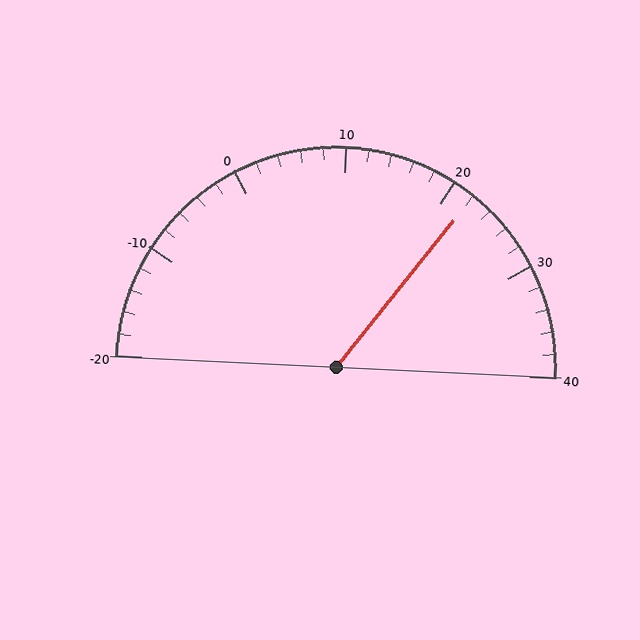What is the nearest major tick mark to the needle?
The nearest major tick mark is 20.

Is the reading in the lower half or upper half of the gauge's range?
The reading is in the upper half of the range (-20 to 40).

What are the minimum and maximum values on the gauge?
The gauge ranges from -20 to 40.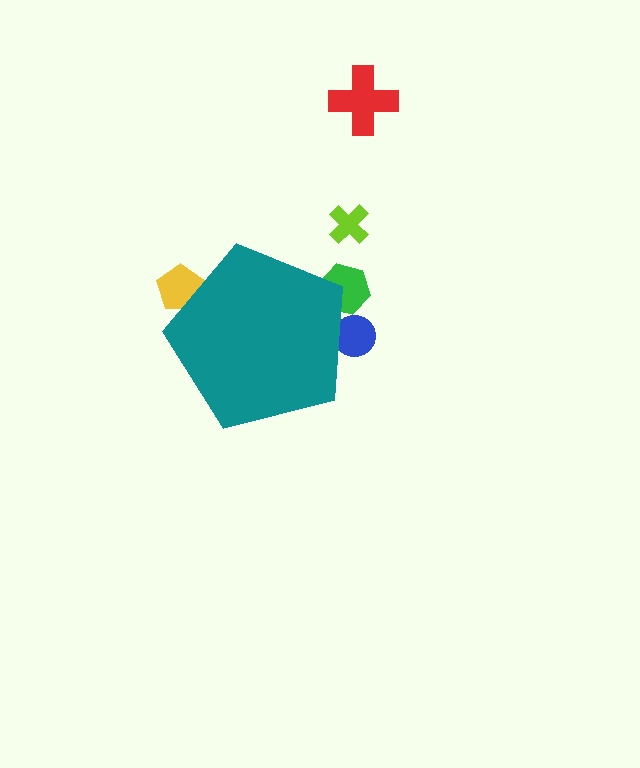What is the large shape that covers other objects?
A teal pentagon.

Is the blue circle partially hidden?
Yes, the blue circle is partially hidden behind the teal pentagon.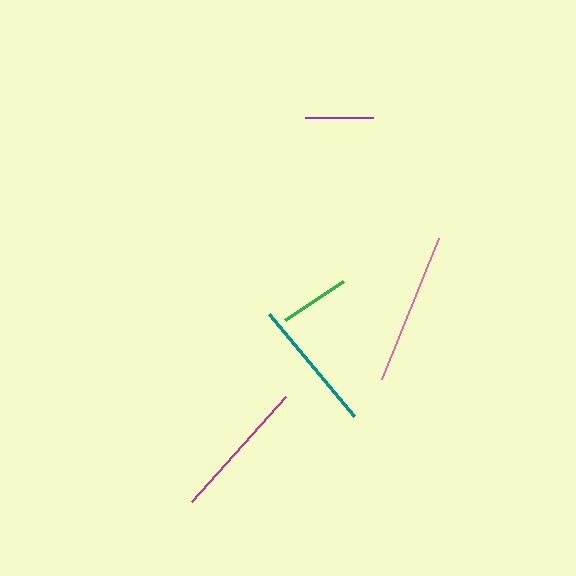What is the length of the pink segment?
The pink segment is approximately 152 pixels long.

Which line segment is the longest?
The pink line is the longest at approximately 152 pixels.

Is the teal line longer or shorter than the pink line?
The pink line is longer than the teal line.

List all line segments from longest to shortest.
From longest to shortest: pink, magenta, teal, green, purple.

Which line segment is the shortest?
The purple line is the shortest at approximately 68 pixels.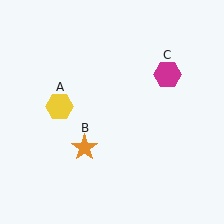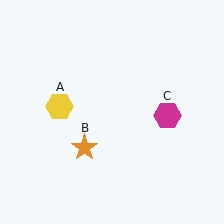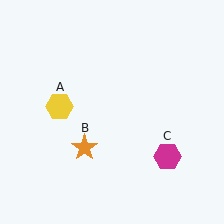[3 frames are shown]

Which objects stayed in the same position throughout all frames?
Yellow hexagon (object A) and orange star (object B) remained stationary.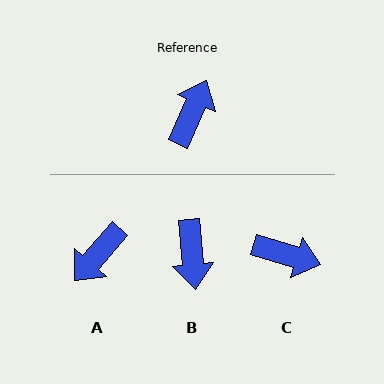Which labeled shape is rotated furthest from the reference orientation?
A, about 163 degrees away.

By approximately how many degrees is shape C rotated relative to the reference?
Approximately 82 degrees clockwise.